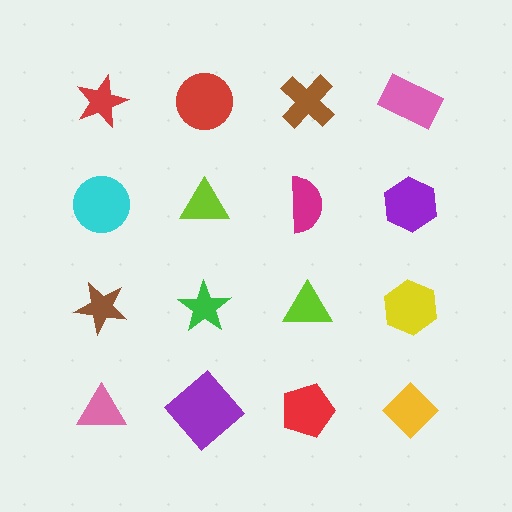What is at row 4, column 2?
A purple diamond.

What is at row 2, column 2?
A lime triangle.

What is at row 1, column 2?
A red circle.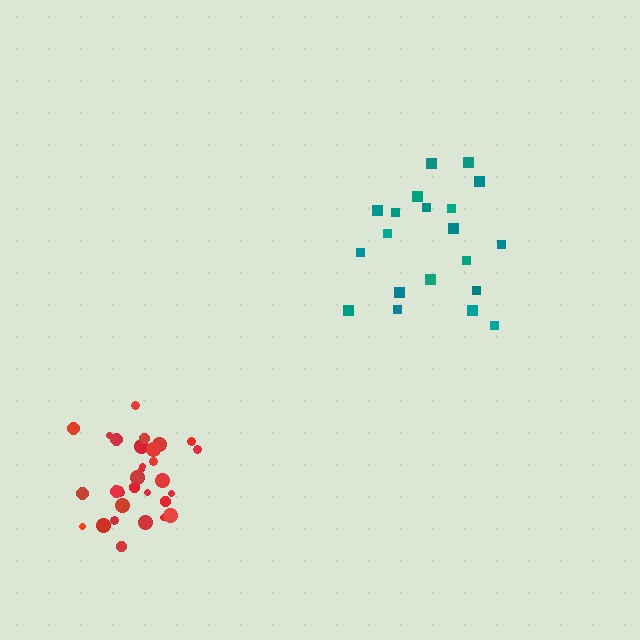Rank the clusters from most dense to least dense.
red, teal.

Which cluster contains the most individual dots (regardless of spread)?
Red (32).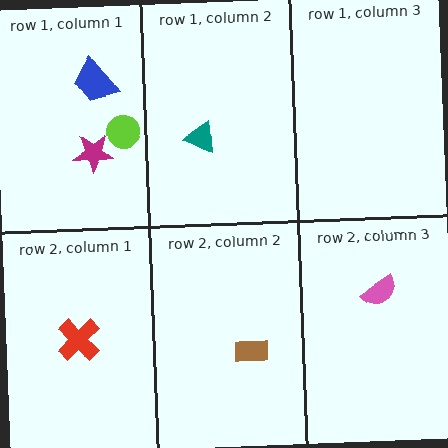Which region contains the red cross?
The row 2, column 1 region.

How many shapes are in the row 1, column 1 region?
3.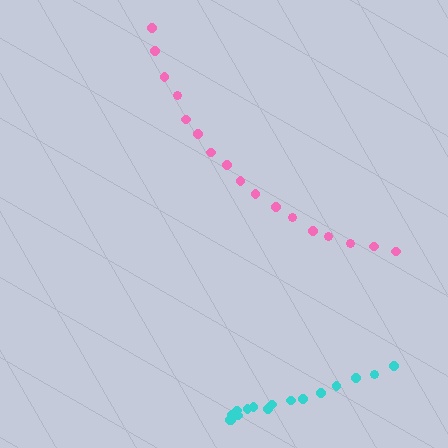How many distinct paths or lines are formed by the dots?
There are 2 distinct paths.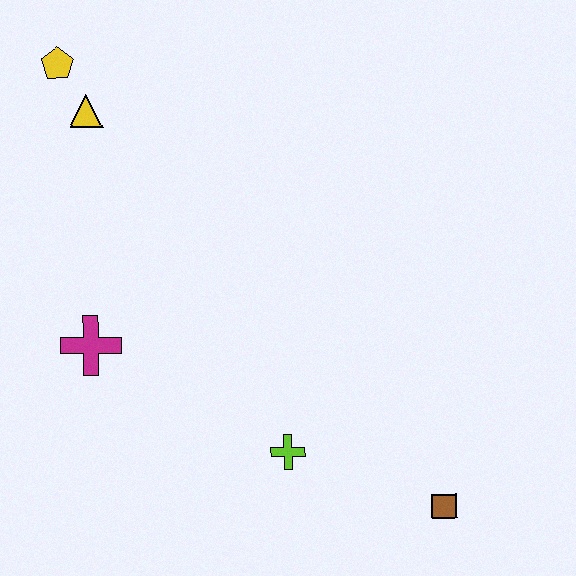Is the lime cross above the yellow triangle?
No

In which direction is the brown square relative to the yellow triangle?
The brown square is below the yellow triangle.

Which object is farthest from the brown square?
The yellow pentagon is farthest from the brown square.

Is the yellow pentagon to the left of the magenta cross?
Yes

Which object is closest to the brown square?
The lime cross is closest to the brown square.